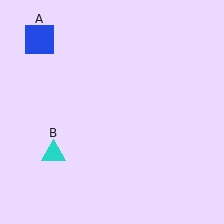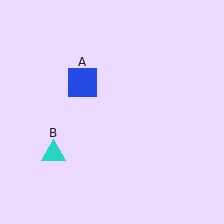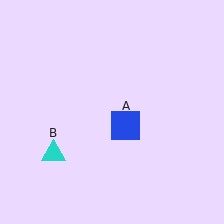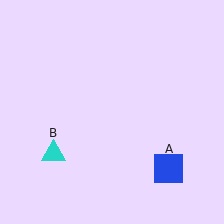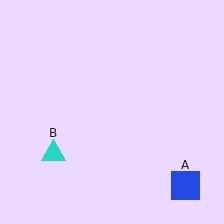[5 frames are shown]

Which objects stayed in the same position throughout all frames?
Cyan triangle (object B) remained stationary.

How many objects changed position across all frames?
1 object changed position: blue square (object A).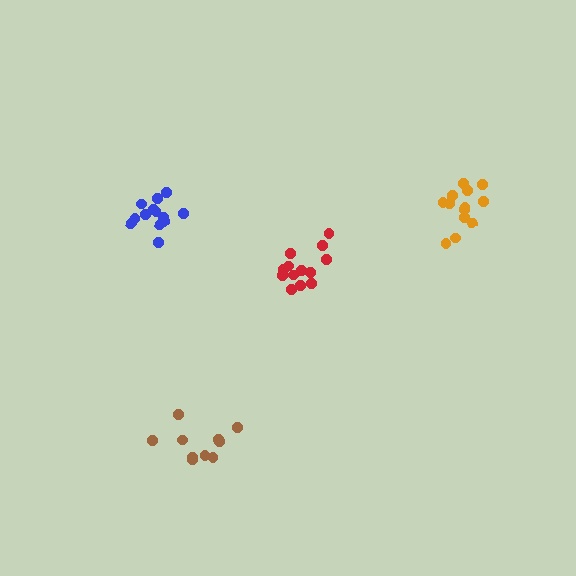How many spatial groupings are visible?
There are 4 spatial groupings.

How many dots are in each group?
Group 1: 10 dots, Group 2: 13 dots, Group 3: 14 dots, Group 4: 13 dots (50 total).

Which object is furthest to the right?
The orange cluster is rightmost.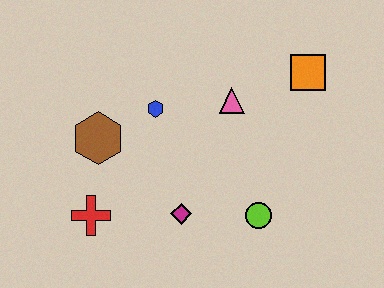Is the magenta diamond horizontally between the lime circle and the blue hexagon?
Yes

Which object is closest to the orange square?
The pink triangle is closest to the orange square.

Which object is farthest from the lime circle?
The brown hexagon is farthest from the lime circle.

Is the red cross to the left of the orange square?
Yes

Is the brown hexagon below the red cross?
No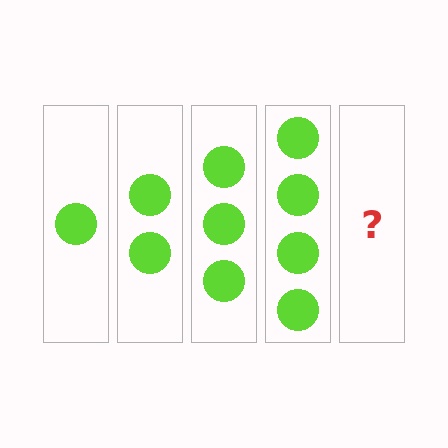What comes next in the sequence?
The next element should be 5 circles.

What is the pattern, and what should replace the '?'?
The pattern is that each step adds one more circle. The '?' should be 5 circles.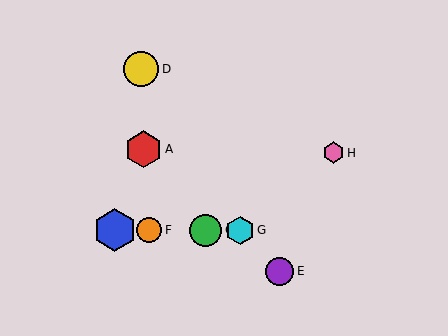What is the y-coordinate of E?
Object E is at y≈271.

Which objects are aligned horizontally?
Objects B, C, F, G are aligned horizontally.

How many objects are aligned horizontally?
4 objects (B, C, F, G) are aligned horizontally.